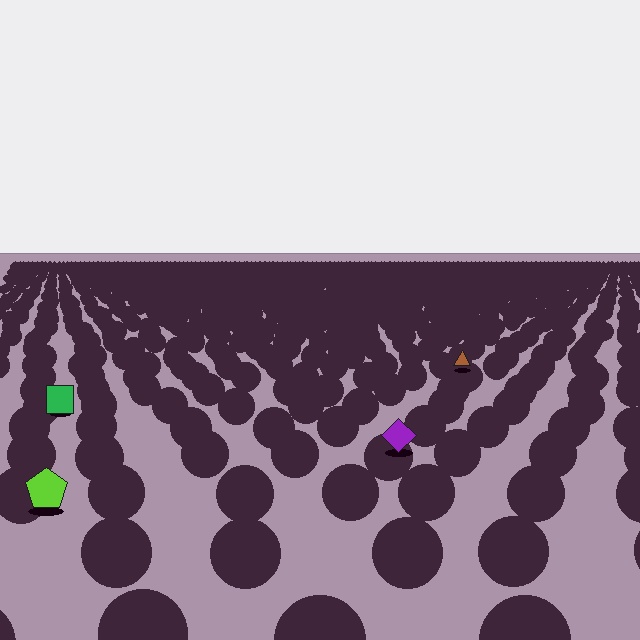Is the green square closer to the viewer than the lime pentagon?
No. The lime pentagon is closer — you can tell from the texture gradient: the ground texture is coarser near it.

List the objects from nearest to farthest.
From nearest to farthest: the lime pentagon, the purple diamond, the green square, the brown triangle.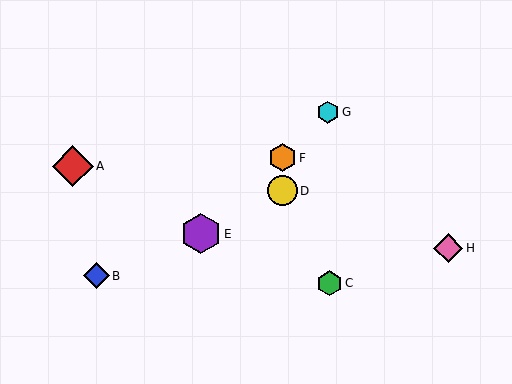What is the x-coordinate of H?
Object H is at x≈448.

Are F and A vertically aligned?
No, F is at x≈282 and A is at x≈73.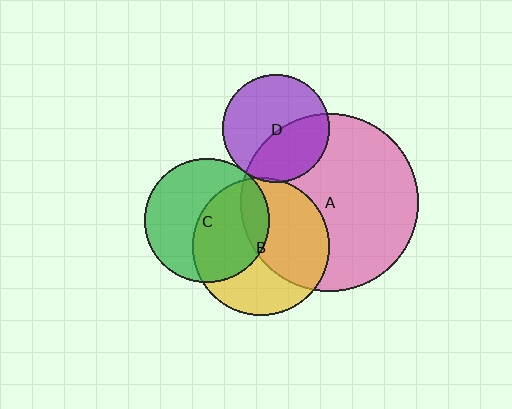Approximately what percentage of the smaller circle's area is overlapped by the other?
Approximately 5%.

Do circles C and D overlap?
Yes.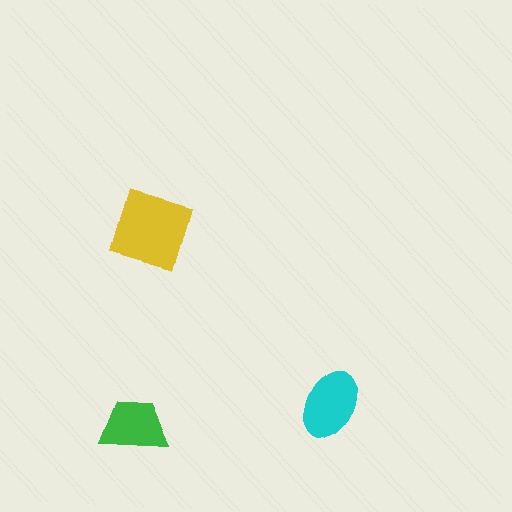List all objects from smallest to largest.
The green trapezoid, the cyan ellipse, the yellow square.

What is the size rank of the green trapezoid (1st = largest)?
3rd.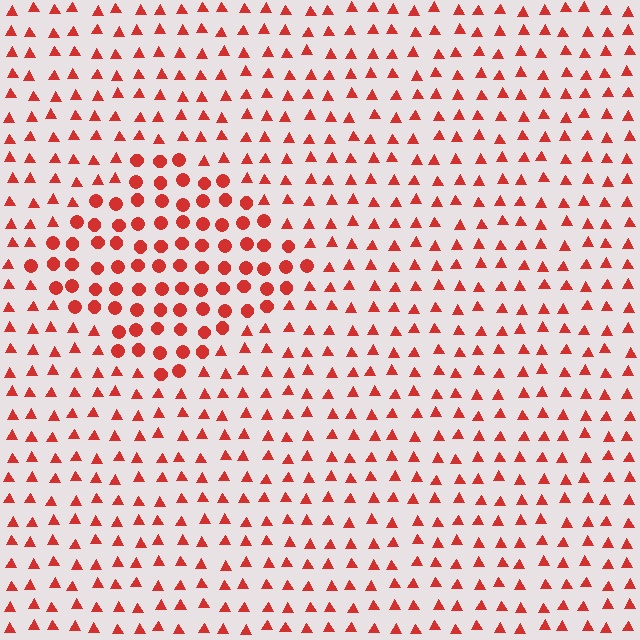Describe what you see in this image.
The image is filled with small red elements arranged in a uniform grid. A diamond-shaped region contains circles, while the surrounding area contains triangles. The boundary is defined purely by the change in element shape.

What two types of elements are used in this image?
The image uses circles inside the diamond region and triangles outside it.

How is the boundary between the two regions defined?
The boundary is defined by a change in element shape: circles inside vs. triangles outside. All elements share the same color and spacing.